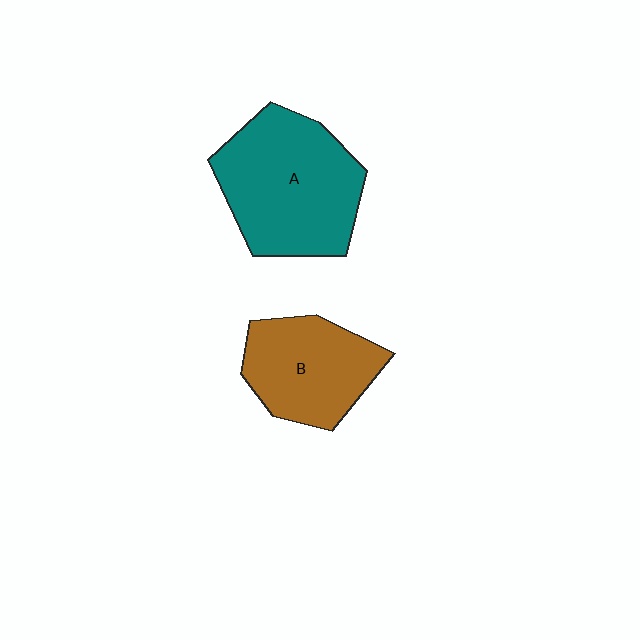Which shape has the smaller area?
Shape B (brown).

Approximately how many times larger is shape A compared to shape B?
Approximately 1.4 times.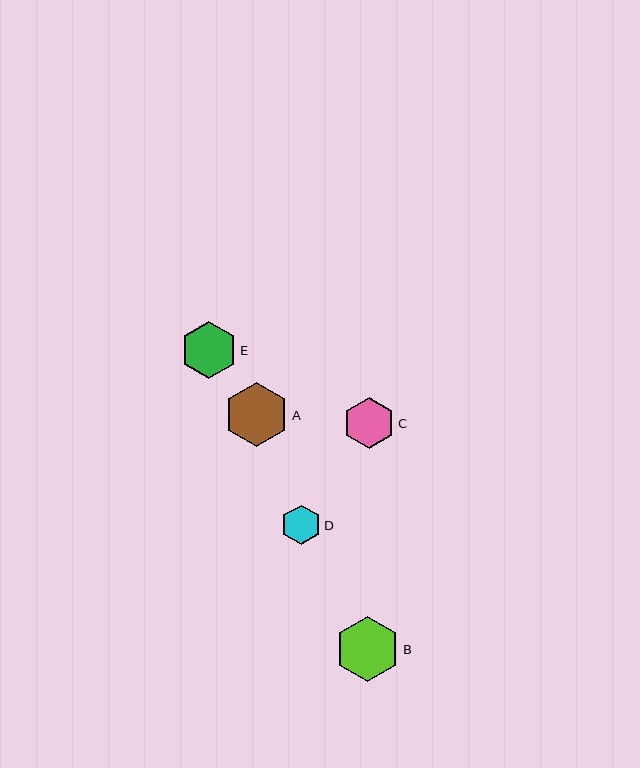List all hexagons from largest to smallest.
From largest to smallest: B, A, E, C, D.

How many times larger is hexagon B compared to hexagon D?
Hexagon B is approximately 1.6 times the size of hexagon D.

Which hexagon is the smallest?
Hexagon D is the smallest with a size of approximately 40 pixels.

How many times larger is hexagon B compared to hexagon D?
Hexagon B is approximately 1.6 times the size of hexagon D.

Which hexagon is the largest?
Hexagon B is the largest with a size of approximately 66 pixels.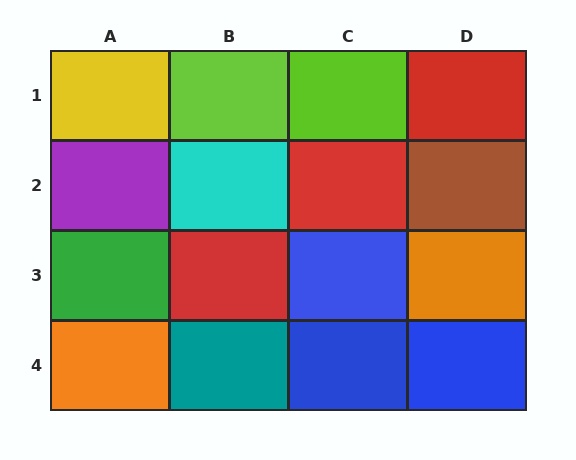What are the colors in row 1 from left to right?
Yellow, lime, lime, red.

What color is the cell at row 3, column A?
Green.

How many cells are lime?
2 cells are lime.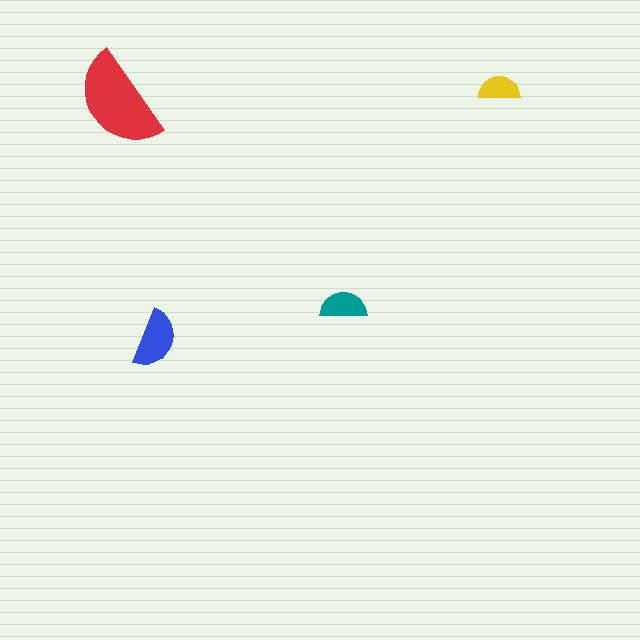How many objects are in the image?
There are 4 objects in the image.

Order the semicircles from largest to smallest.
the red one, the blue one, the teal one, the yellow one.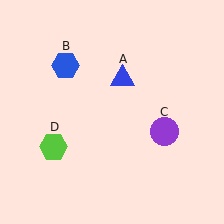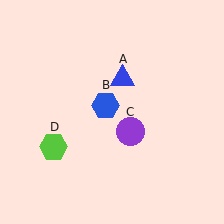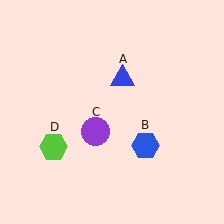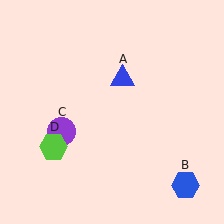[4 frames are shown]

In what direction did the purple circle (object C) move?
The purple circle (object C) moved left.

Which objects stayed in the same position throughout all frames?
Blue triangle (object A) and lime hexagon (object D) remained stationary.